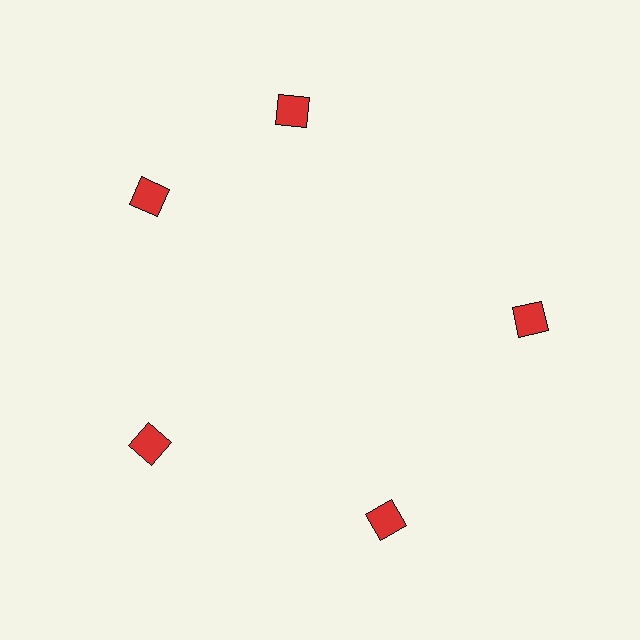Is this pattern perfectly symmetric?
No. The 5 red diamonds are arranged in a ring, but one element near the 1 o'clock position is rotated out of alignment along the ring, breaking the 5-fold rotational symmetry.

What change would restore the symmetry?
The symmetry would be restored by rotating it back into even spacing with its neighbors so that all 5 diamonds sit at equal angles and equal distance from the center.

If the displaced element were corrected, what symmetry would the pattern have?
It would have 5-fold rotational symmetry — the pattern would map onto itself every 72 degrees.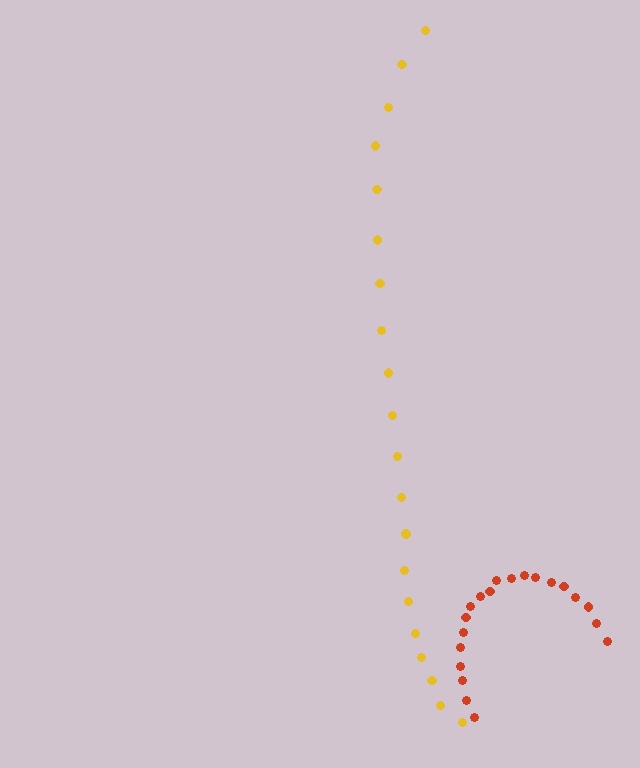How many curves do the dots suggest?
There are 2 distinct paths.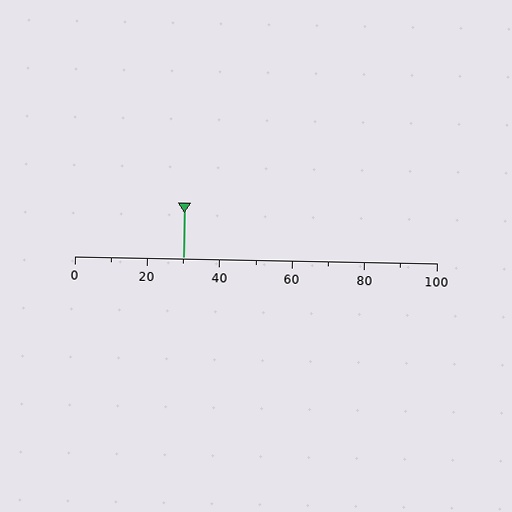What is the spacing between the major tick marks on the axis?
The major ticks are spaced 20 apart.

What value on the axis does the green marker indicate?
The marker indicates approximately 30.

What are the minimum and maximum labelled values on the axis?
The axis runs from 0 to 100.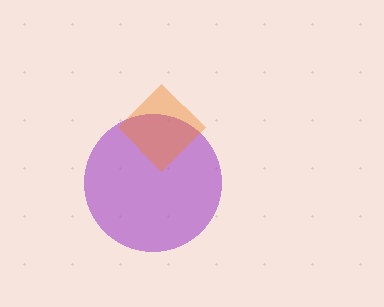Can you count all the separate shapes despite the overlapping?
Yes, there are 2 separate shapes.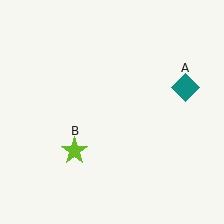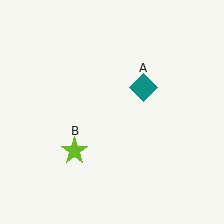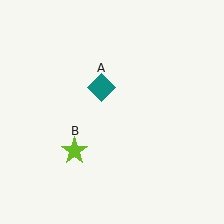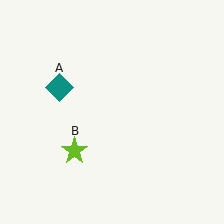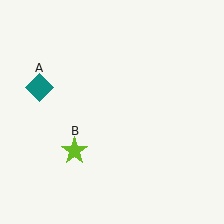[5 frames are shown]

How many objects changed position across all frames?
1 object changed position: teal diamond (object A).